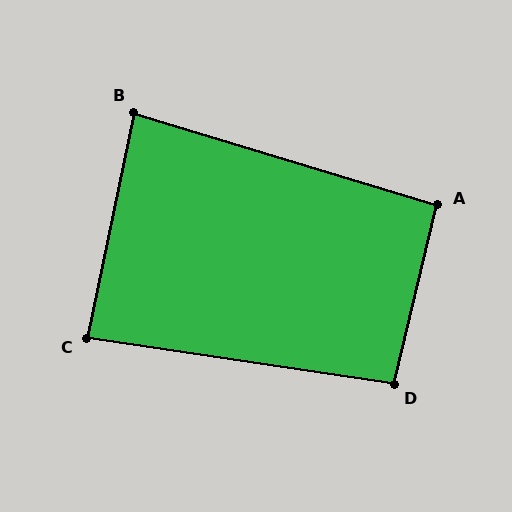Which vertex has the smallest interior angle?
B, at approximately 85 degrees.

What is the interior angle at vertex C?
Approximately 87 degrees (approximately right).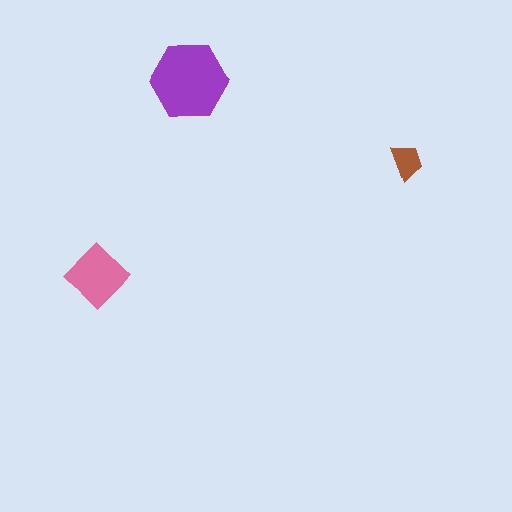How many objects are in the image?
There are 3 objects in the image.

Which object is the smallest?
The brown trapezoid.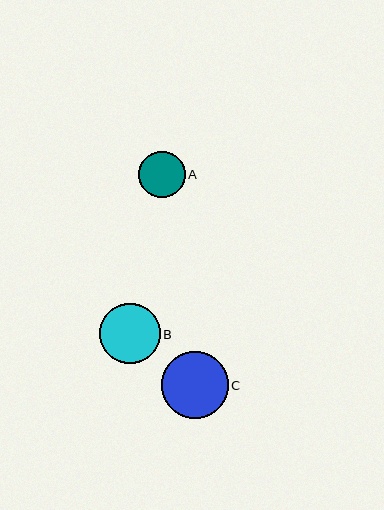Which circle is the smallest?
Circle A is the smallest with a size of approximately 46 pixels.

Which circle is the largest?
Circle C is the largest with a size of approximately 66 pixels.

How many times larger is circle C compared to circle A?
Circle C is approximately 1.4 times the size of circle A.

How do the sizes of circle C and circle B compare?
Circle C and circle B are approximately the same size.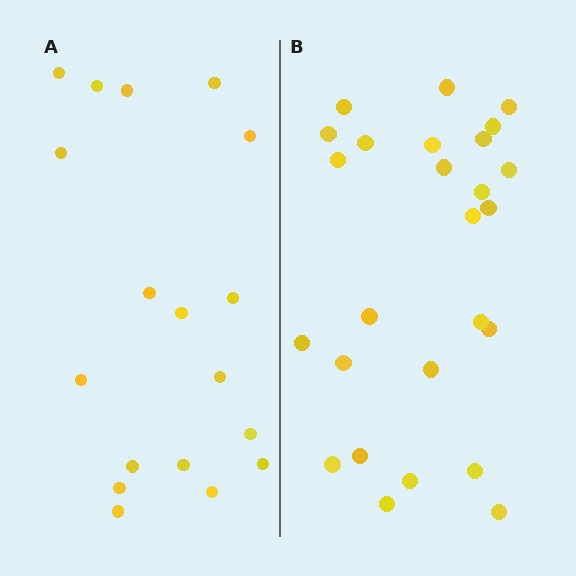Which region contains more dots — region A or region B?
Region B (the right region) has more dots.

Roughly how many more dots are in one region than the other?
Region B has roughly 8 or so more dots than region A.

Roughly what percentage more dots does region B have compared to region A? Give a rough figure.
About 45% more.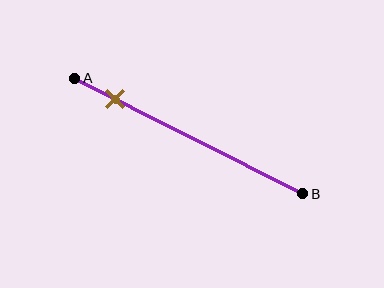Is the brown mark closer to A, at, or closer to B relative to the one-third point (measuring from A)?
The brown mark is closer to point A than the one-third point of segment AB.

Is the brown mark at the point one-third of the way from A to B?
No, the mark is at about 20% from A, not at the 33% one-third point.